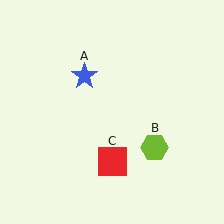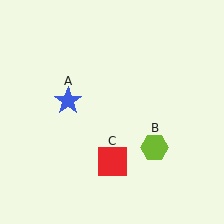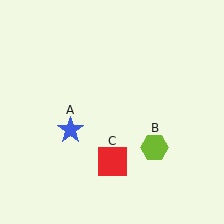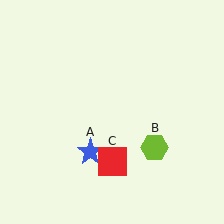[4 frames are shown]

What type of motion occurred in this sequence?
The blue star (object A) rotated counterclockwise around the center of the scene.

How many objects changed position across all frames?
1 object changed position: blue star (object A).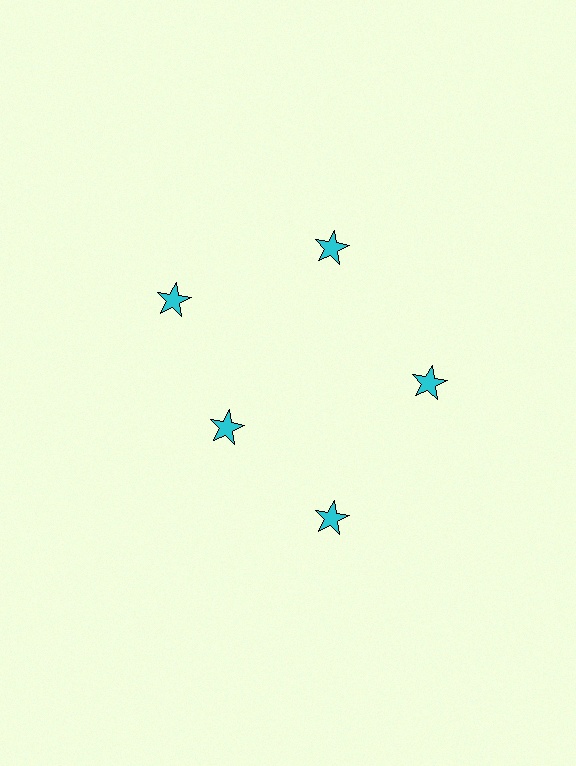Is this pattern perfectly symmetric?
No. The 5 cyan stars are arranged in a ring, but one element near the 8 o'clock position is pulled inward toward the center, breaking the 5-fold rotational symmetry.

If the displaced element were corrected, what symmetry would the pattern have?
It would have 5-fold rotational symmetry — the pattern would map onto itself every 72 degrees.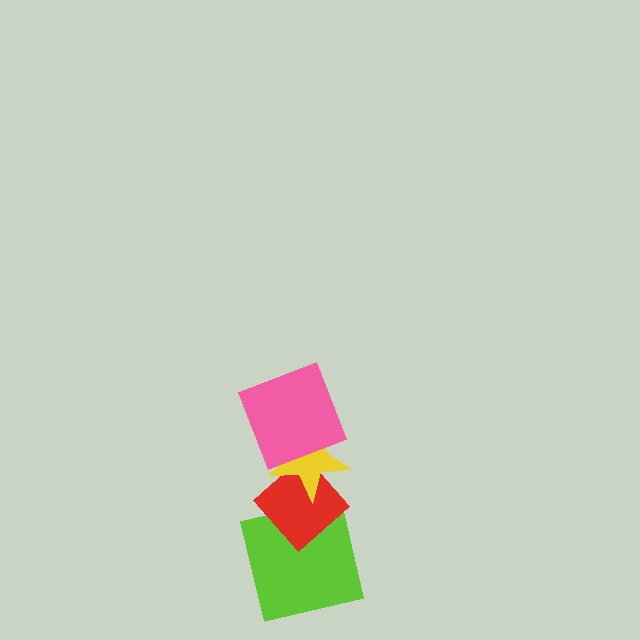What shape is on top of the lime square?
The red diamond is on top of the lime square.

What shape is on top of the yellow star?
The pink square is on top of the yellow star.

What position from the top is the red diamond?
The red diamond is 3rd from the top.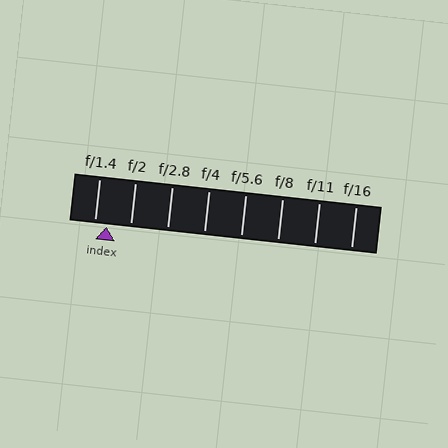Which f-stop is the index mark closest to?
The index mark is closest to f/1.4.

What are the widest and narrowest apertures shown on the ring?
The widest aperture shown is f/1.4 and the narrowest is f/16.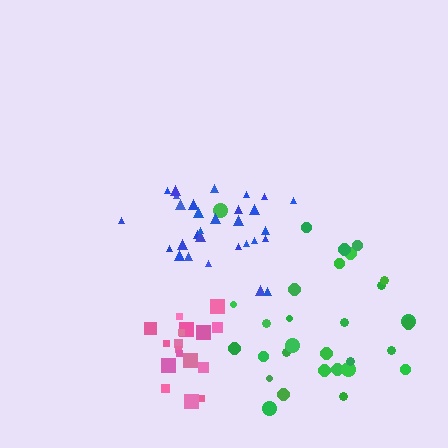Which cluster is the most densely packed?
Pink.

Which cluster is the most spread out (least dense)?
Green.